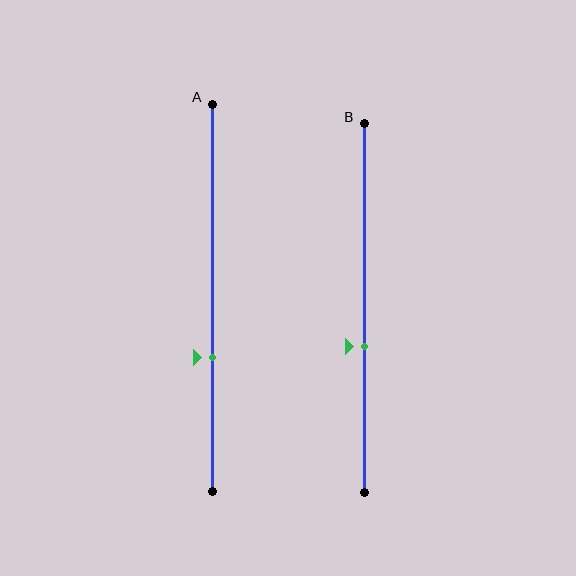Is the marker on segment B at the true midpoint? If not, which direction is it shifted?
No, the marker on segment B is shifted downward by about 10% of the segment length.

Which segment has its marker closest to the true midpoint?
Segment B has its marker closest to the true midpoint.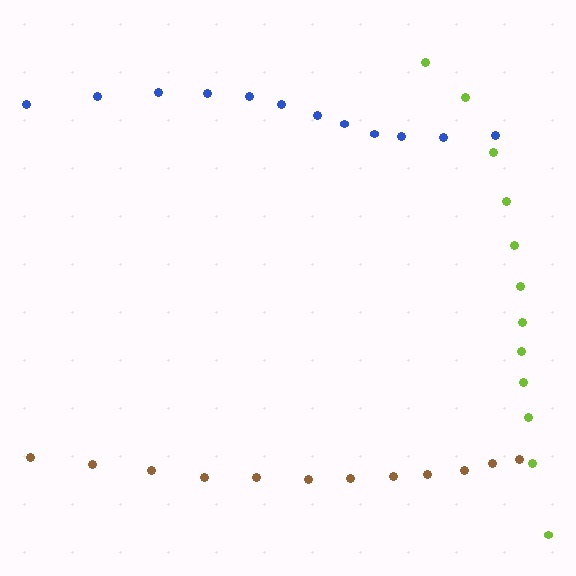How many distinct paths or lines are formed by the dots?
There are 3 distinct paths.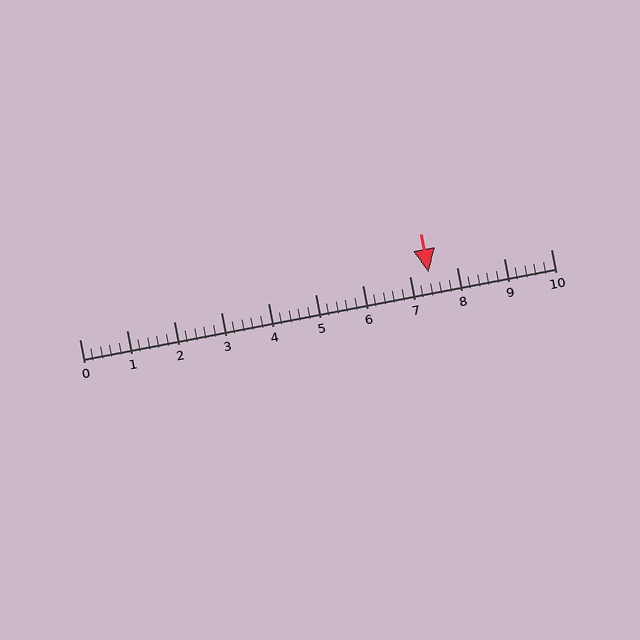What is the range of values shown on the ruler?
The ruler shows values from 0 to 10.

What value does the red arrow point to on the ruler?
The red arrow points to approximately 7.4.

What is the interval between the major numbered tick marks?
The major tick marks are spaced 1 units apart.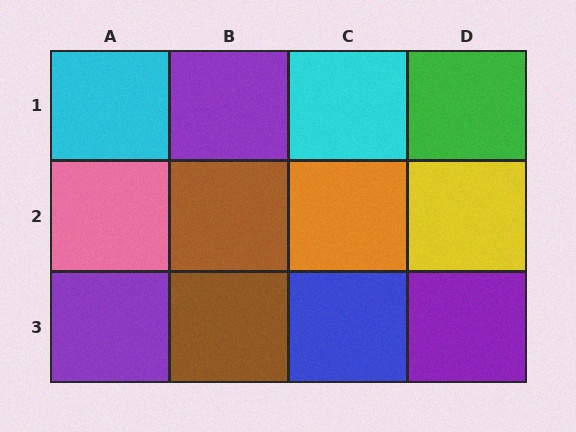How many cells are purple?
3 cells are purple.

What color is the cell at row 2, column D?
Yellow.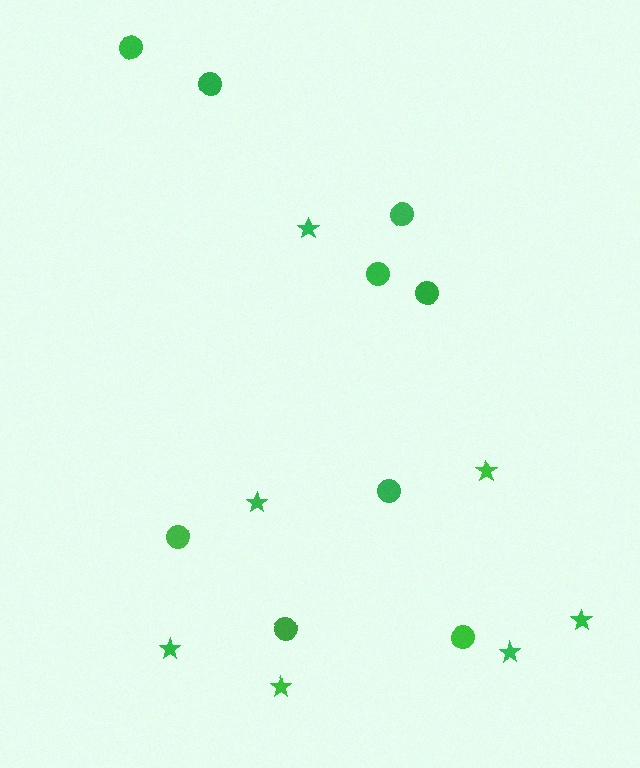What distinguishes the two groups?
There are 2 groups: one group of circles (9) and one group of stars (7).